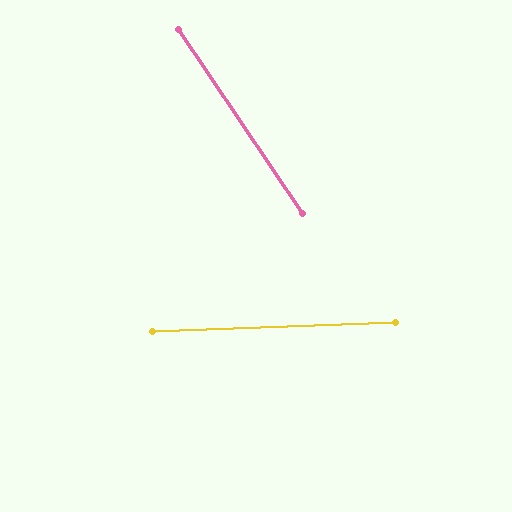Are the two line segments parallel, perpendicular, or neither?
Neither parallel nor perpendicular — they differ by about 58°.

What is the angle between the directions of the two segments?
Approximately 58 degrees.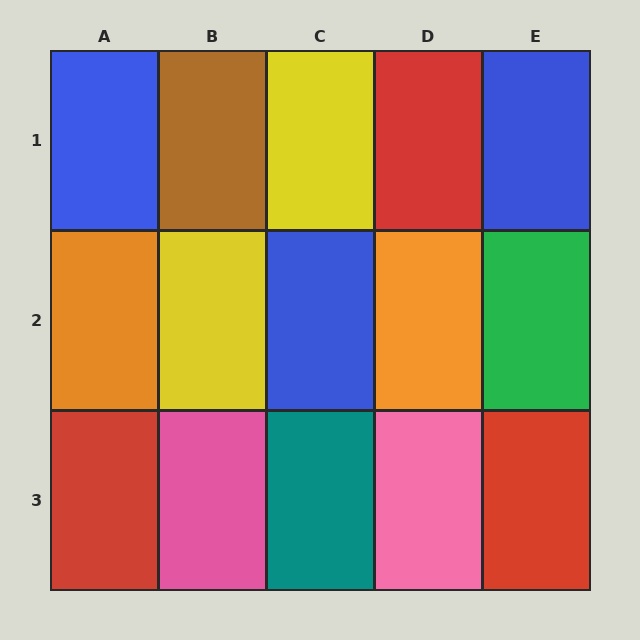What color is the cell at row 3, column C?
Teal.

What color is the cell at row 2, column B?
Yellow.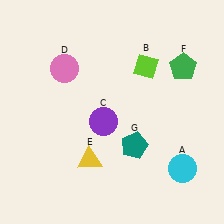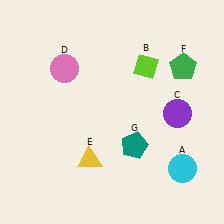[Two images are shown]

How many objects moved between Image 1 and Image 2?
1 object moved between the two images.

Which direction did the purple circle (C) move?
The purple circle (C) moved right.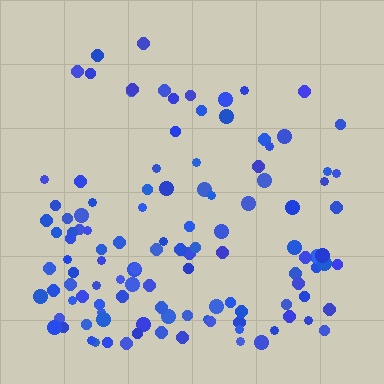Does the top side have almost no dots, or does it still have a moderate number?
Still a moderate number, just noticeably fewer than the bottom.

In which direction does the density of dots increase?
From top to bottom, with the bottom side densest.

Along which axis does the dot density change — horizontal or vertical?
Vertical.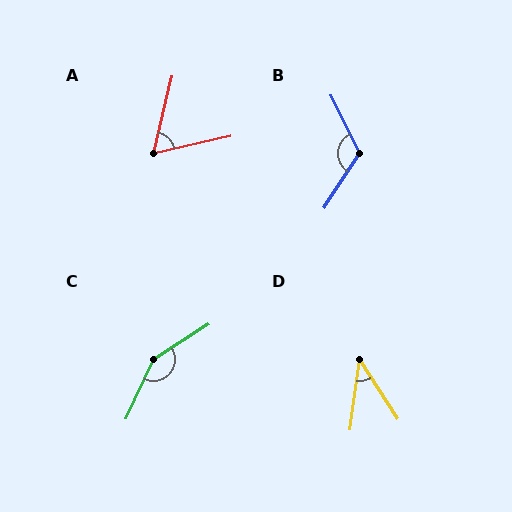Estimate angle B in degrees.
Approximately 121 degrees.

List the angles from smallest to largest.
D (40°), A (64°), B (121°), C (148°).